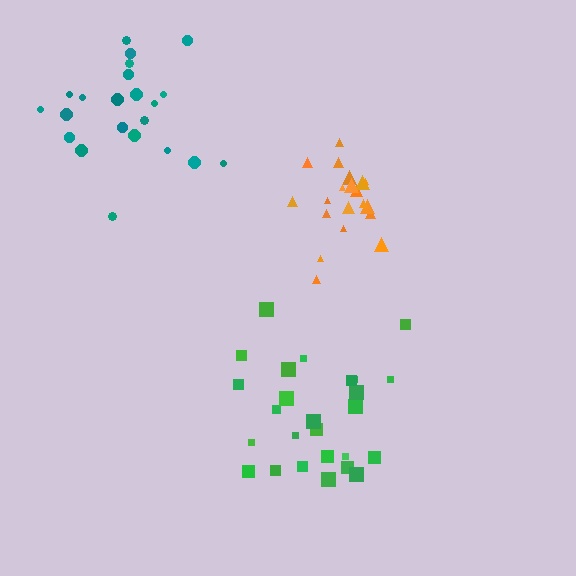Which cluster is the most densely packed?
Orange.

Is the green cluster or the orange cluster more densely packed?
Orange.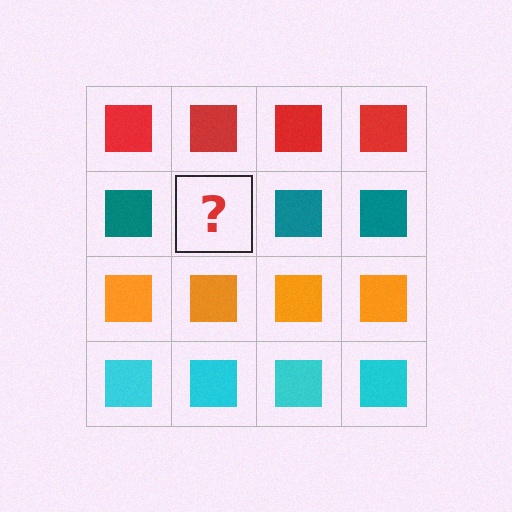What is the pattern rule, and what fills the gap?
The rule is that each row has a consistent color. The gap should be filled with a teal square.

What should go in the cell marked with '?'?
The missing cell should contain a teal square.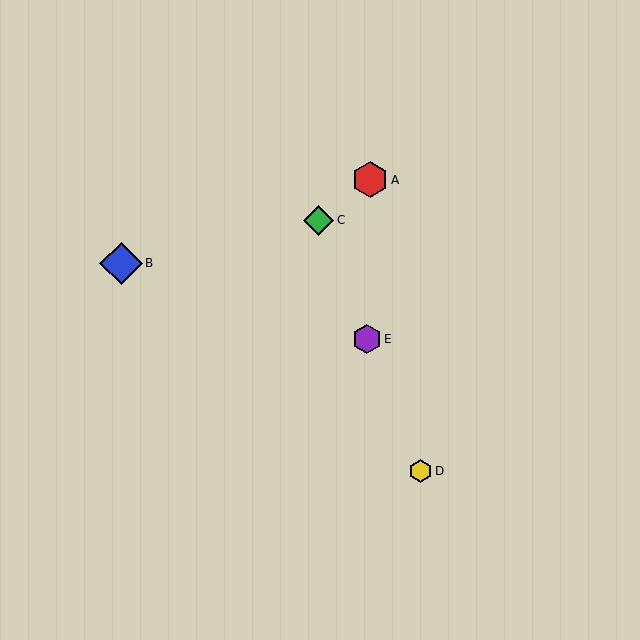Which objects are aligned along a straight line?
Objects C, D, E are aligned along a straight line.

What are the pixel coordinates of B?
Object B is at (121, 263).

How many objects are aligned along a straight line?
3 objects (C, D, E) are aligned along a straight line.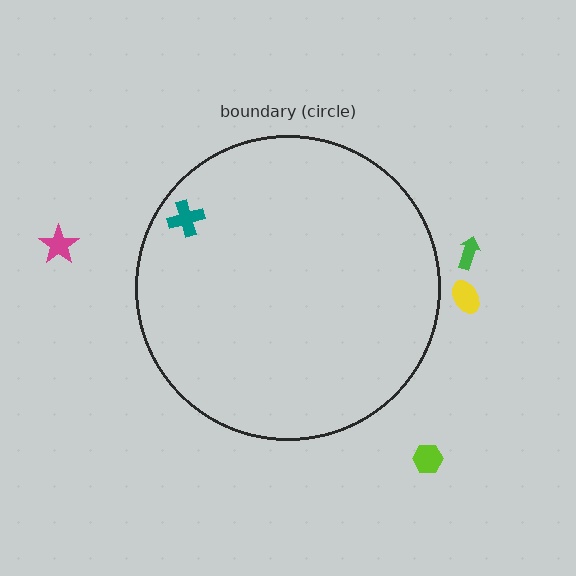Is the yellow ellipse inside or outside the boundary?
Outside.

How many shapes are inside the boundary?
1 inside, 4 outside.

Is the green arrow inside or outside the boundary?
Outside.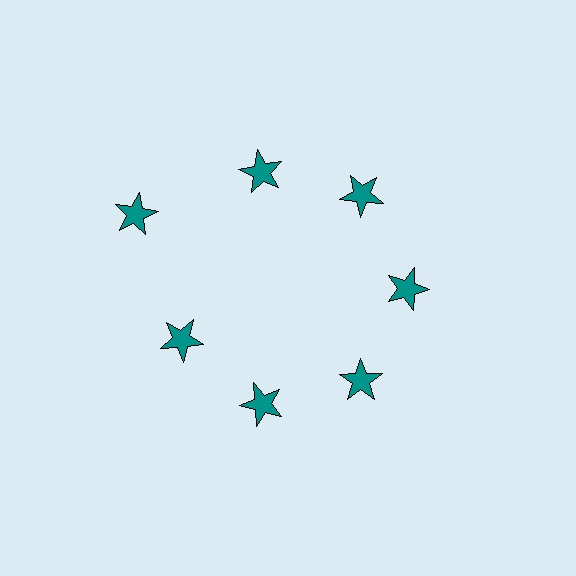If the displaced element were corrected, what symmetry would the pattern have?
It would have 7-fold rotational symmetry — the pattern would map onto itself every 51 degrees.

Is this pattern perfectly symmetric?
No. The 7 teal stars are arranged in a ring, but one element near the 10 o'clock position is pushed outward from the center, breaking the 7-fold rotational symmetry.